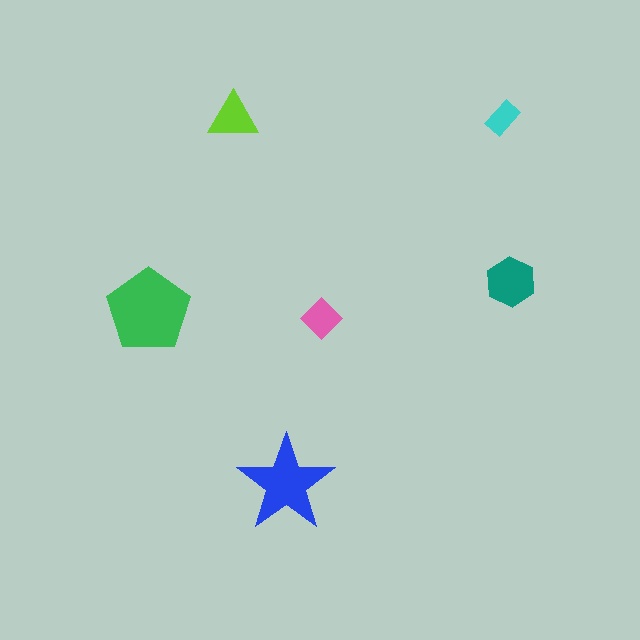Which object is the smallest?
The cyan rectangle.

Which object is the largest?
The green pentagon.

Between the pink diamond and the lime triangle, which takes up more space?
The lime triangle.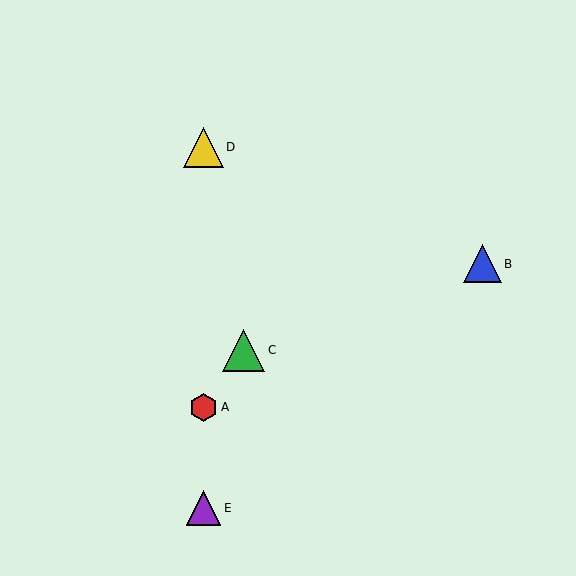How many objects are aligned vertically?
3 objects (A, D, E) are aligned vertically.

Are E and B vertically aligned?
No, E is at x≈203 and B is at x≈482.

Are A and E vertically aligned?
Yes, both are at x≈203.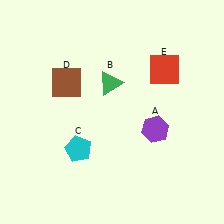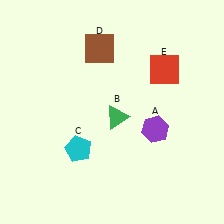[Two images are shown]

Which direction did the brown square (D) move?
The brown square (D) moved up.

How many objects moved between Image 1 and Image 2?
2 objects moved between the two images.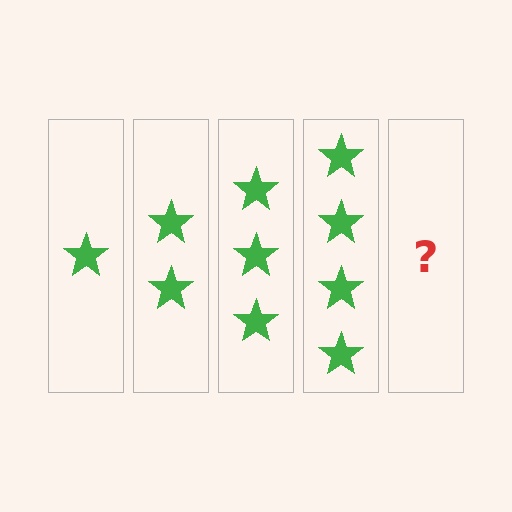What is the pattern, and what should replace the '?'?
The pattern is that each step adds one more star. The '?' should be 5 stars.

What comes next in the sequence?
The next element should be 5 stars.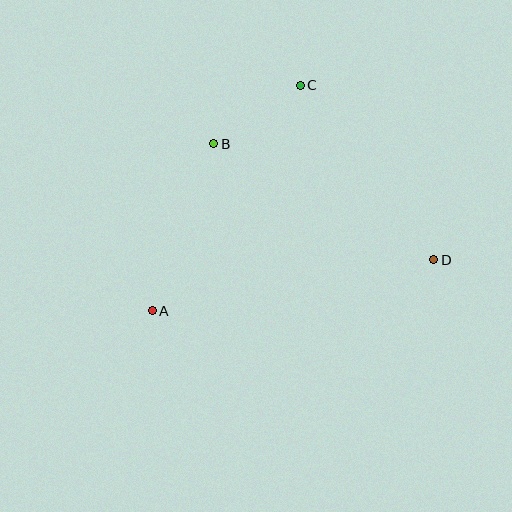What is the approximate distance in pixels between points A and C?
The distance between A and C is approximately 270 pixels.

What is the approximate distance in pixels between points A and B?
The distance between A and B is approximately 178 pixels.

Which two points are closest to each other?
Points B and C are closest to each other.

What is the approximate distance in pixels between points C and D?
The distance between C and D is approximately 220 pixels.